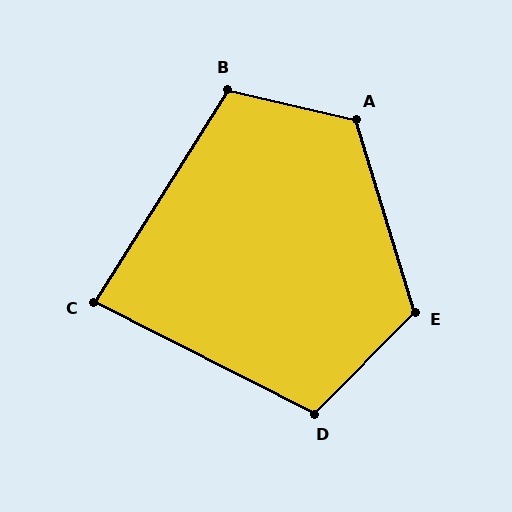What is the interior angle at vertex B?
Approximately 109 degrees (obtuse).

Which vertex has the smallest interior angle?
C, at approximately 85 degrees.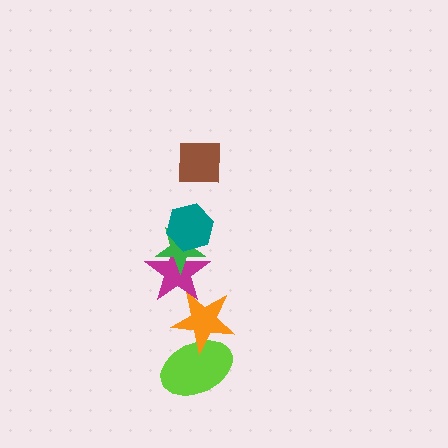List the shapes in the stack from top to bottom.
From top to bottom: the brown square, the teal hexagon, the green star, the magenta star, the orange star, the lime ellipse.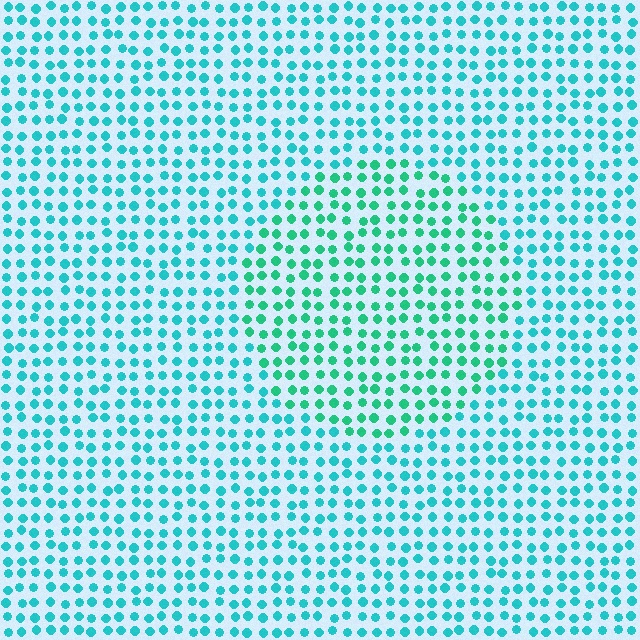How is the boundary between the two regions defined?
The boundary is defined purely by a slight shift in hue (about 25 degrees). Spacing, size, and orientation are identical on both sides.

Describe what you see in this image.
The image is filled with small cyan elements in a uniform arrangement. A circle-shaped region is visible where the elements are tinted to a slightly different hue, forming a subtle color boundary.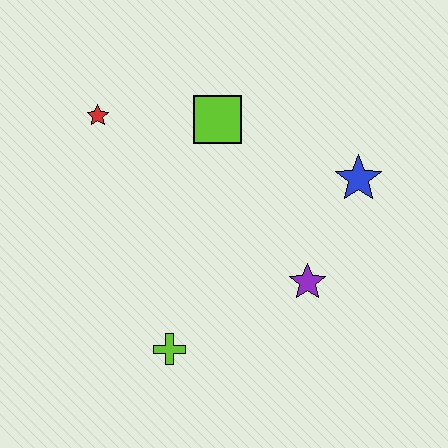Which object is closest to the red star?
The lime square is closest to the red star.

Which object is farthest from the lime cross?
The blue star is farthest from the lime cross.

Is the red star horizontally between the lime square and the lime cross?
No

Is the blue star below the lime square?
Yes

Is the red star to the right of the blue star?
No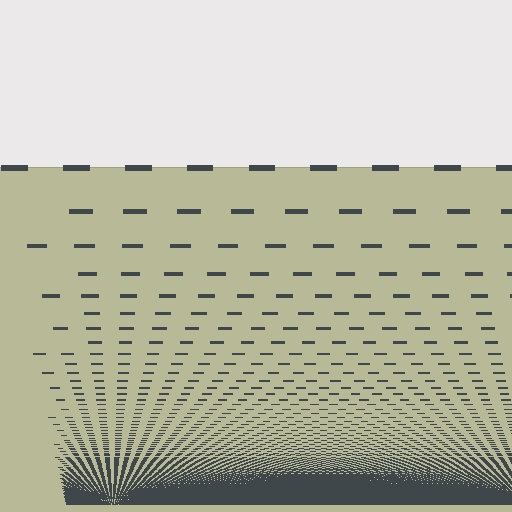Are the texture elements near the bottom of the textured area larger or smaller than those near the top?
Smaller. The gradient is inverted — elements near the bottom are smaller and denser.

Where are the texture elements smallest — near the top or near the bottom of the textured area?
Near the bottom.